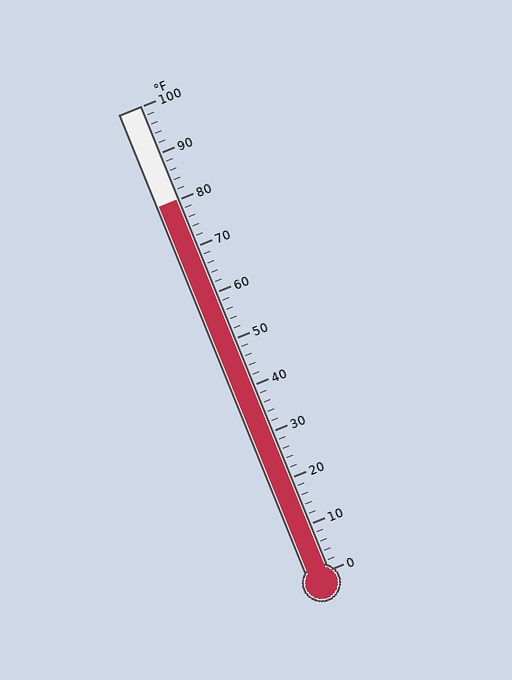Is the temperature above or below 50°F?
The temperature is above 50°F.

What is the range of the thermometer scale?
The thermometer scale ranges from 0°F to 100°F.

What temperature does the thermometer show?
The thermometer shows approximately 80°F.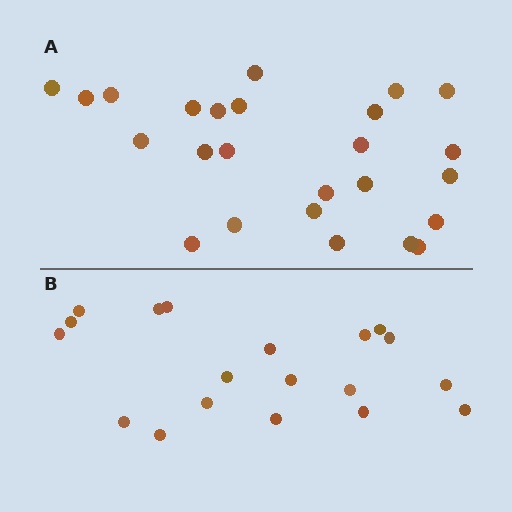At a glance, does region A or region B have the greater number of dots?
Region A (the top region) has more dots.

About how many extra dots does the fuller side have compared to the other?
Region A has about 6 more dots than region B.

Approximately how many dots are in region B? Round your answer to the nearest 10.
About 20 dots. (The exact count is 19, which rounds to 20.)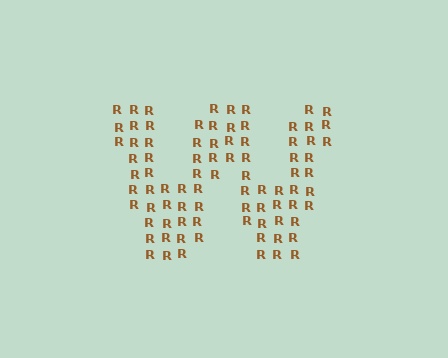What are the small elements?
The small elements are letter R's.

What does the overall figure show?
The overall figure shows the letter W.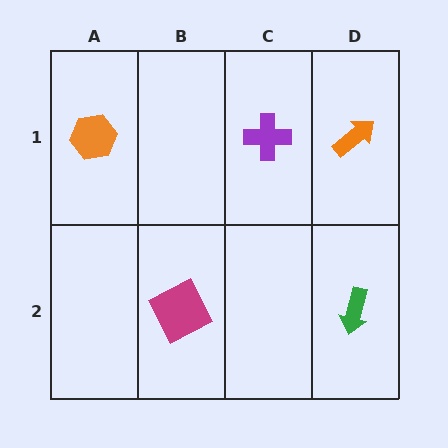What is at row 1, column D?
An orange arrow.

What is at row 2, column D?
A green arrow.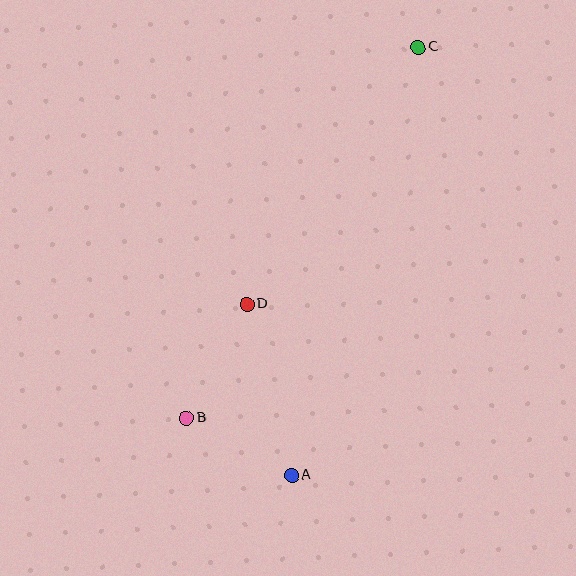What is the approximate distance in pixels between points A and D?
The distance between A and D is approximately 177 pixels.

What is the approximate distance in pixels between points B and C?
The distance between B and C is approximately 437 pixels.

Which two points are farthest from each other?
Points A and C are farthest from each other.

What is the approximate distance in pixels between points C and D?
The distance between C and D is approximately 309 pixels.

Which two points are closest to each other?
Points A and B are closest to each other.